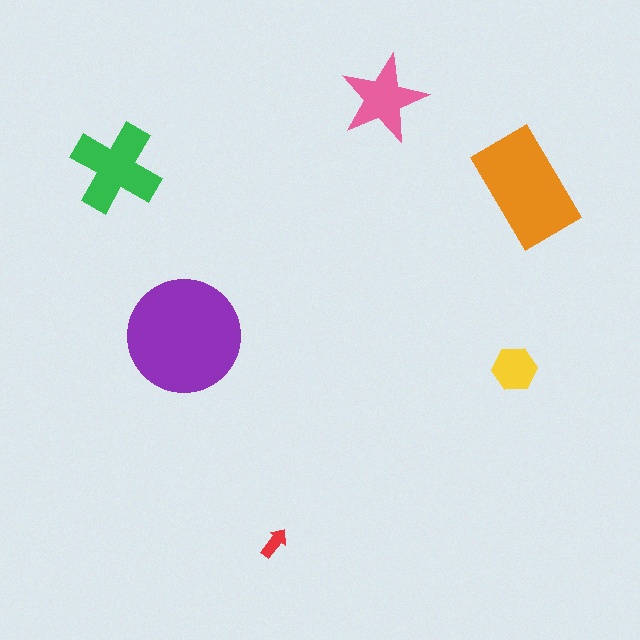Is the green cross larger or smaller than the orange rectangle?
Smaller.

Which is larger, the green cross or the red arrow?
The green cross.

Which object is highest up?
The pink star is topmost.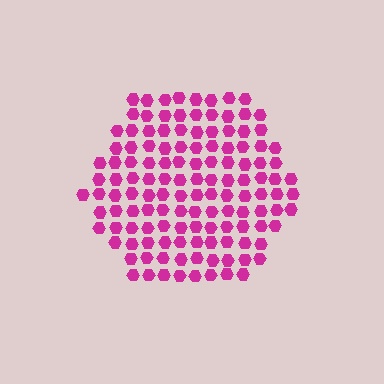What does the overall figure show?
The overall figure shows a hexagon.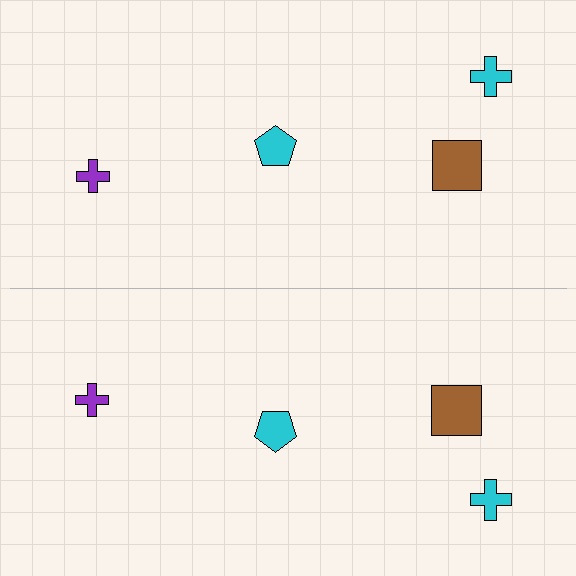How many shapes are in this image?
There are 8 shapes in this image.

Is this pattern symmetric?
Yes, this pattern has bilateral (reflection) symmetry.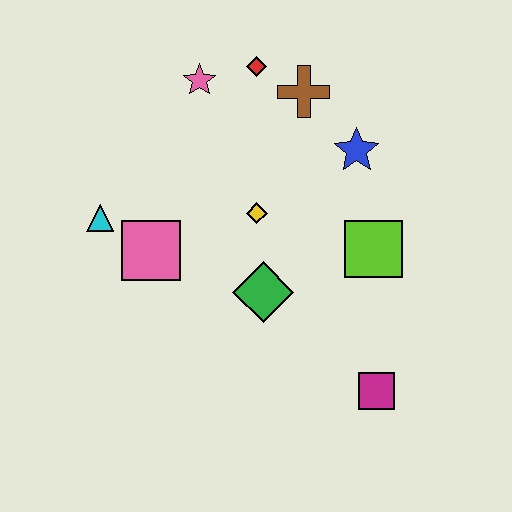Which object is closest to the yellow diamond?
The green diamond is closest to the yellow diamond.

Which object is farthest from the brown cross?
The magenta square is farthest from the brown cross.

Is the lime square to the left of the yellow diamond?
No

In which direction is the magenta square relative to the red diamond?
The magenta square is below the red diamond.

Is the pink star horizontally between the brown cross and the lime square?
No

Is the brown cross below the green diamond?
No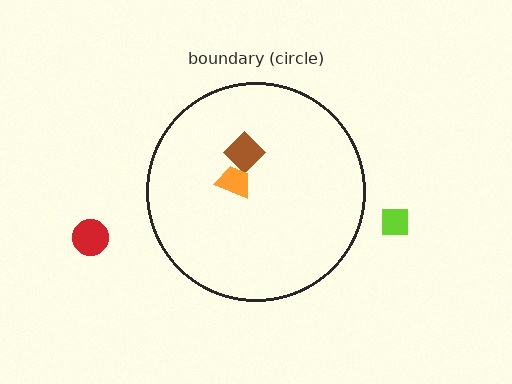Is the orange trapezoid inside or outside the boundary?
Inside.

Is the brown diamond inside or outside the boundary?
Inside.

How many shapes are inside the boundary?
2 inside, 2 outside.